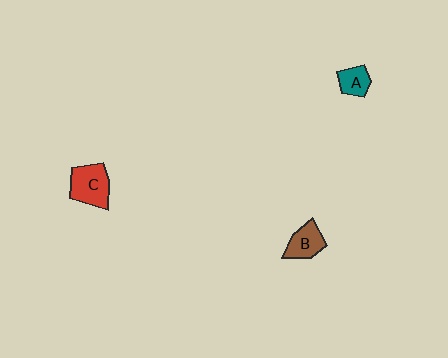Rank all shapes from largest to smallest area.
From largest to smallest: C (red), B (brown), A (teal).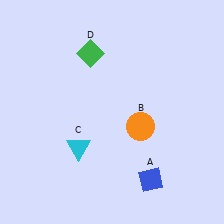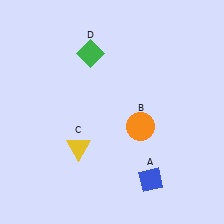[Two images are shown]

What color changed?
The triangle (C) changed from cyan in Image 1 to yellow in Image 2.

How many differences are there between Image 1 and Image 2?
There is 1 difference between the two images.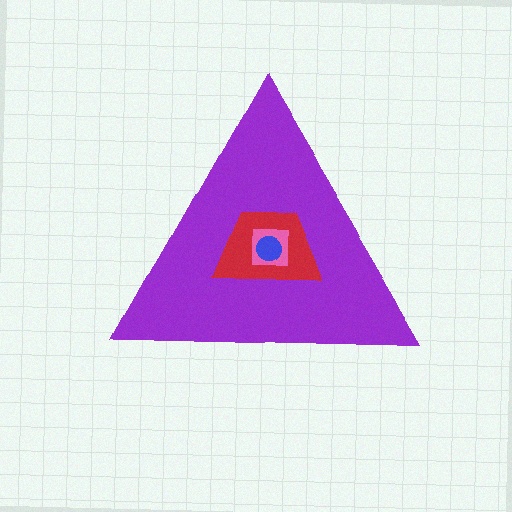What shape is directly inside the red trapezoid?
The pink square.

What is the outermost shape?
The purple triangle.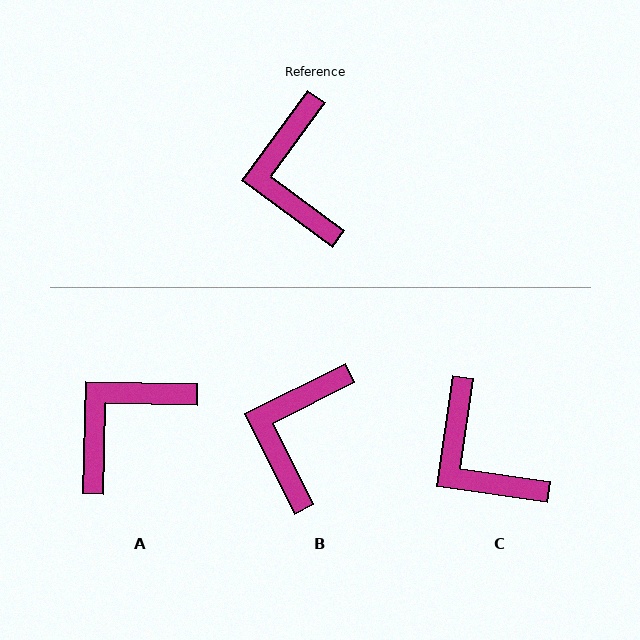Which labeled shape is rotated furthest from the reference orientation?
A, about 55 degrees away.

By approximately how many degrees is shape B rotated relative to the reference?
Approximately 27 degrees clockwise.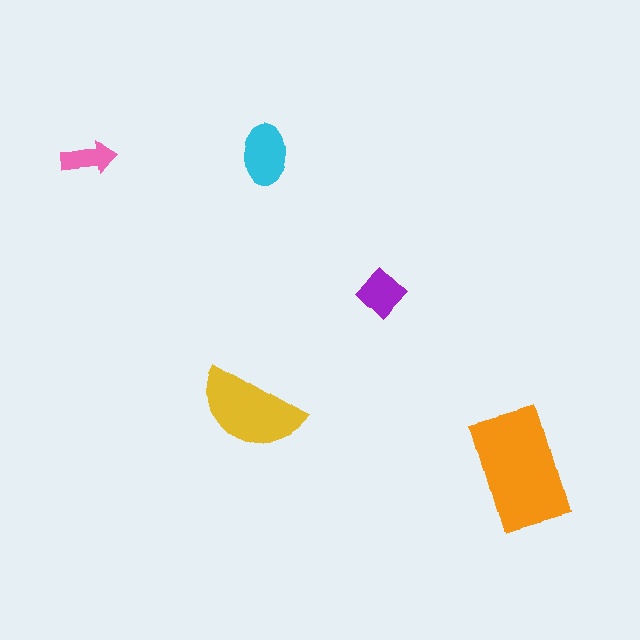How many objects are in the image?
There are 5 objects in the image.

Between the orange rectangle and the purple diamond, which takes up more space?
The orange rectangle.